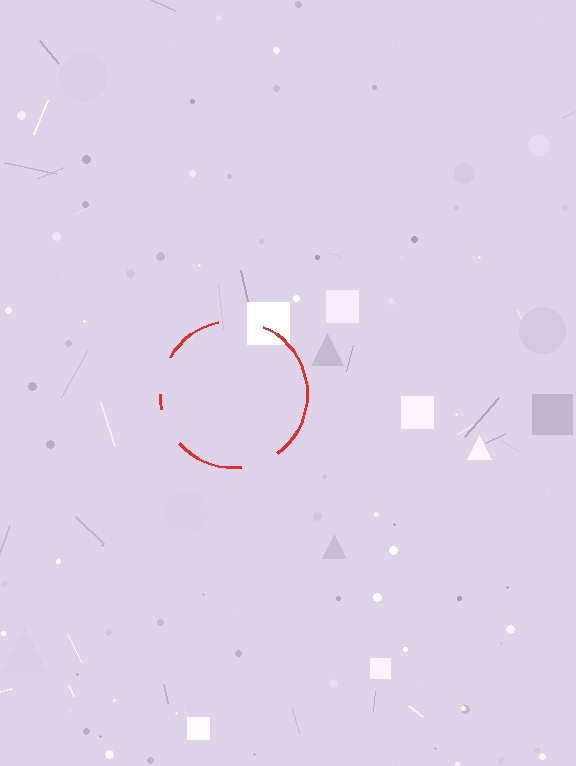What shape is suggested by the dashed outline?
The dashed outline suggests a circle.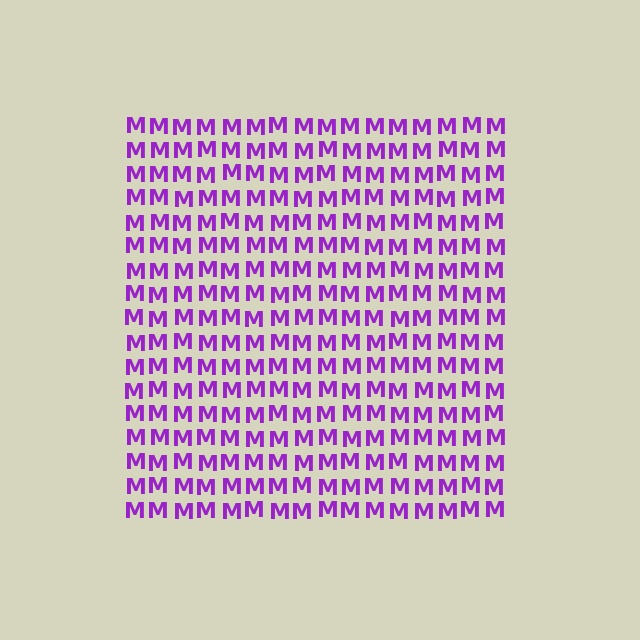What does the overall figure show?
The overall figure shows a square.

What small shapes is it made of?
It is made of small letter M's.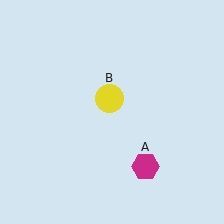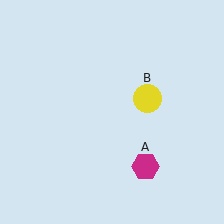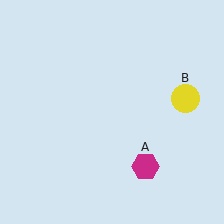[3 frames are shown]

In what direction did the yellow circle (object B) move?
The yellow circle (object B) moved right.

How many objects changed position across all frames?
1 object changed position: yellow circle (object B).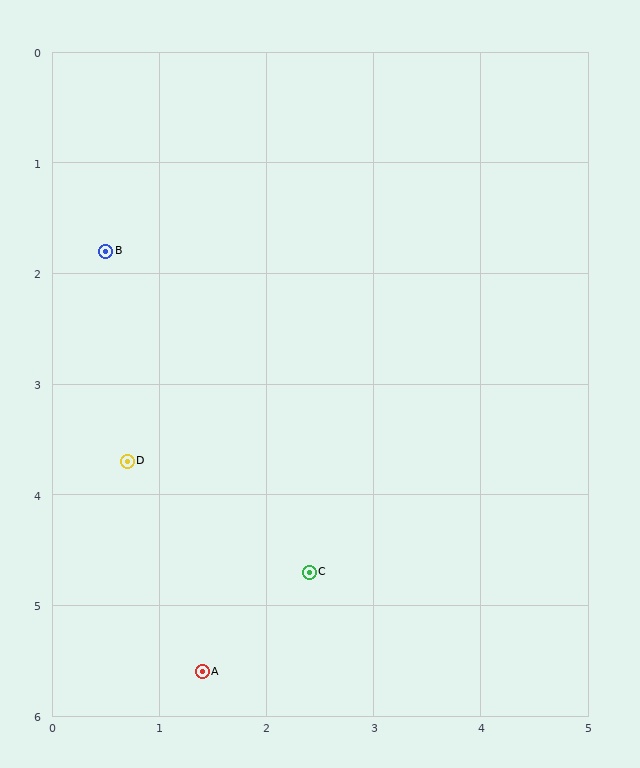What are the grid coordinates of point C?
Point C is at approximately (2.4, 4.7).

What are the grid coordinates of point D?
Point D is at approximately (0.7, 3.7).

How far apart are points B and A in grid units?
Points B and A are about 3.9 grid units apart.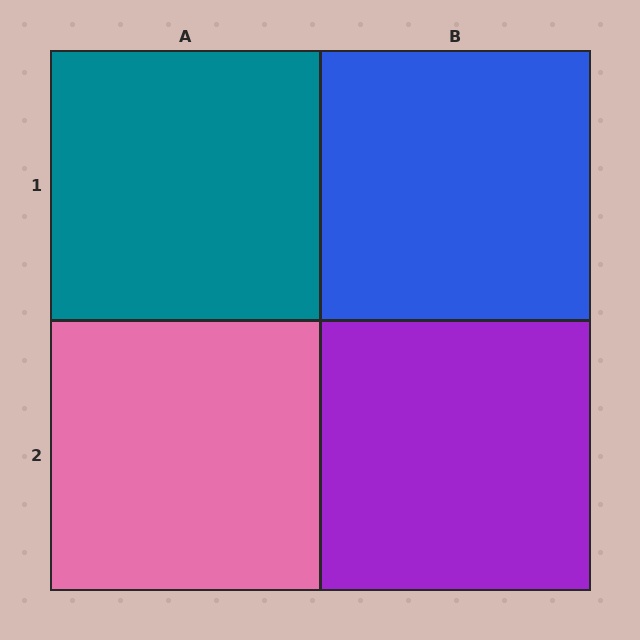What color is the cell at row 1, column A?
Teal.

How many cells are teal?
1 cell is teal.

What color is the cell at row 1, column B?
Blue.